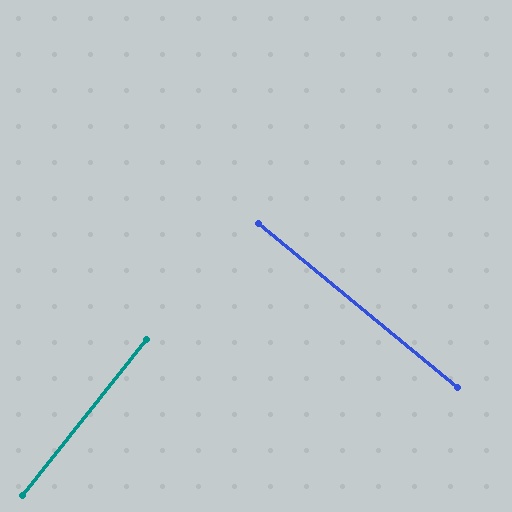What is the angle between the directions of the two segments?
Approximately 89 degrees.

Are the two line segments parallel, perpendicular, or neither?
Perpendicular — they meet at approximately 89°.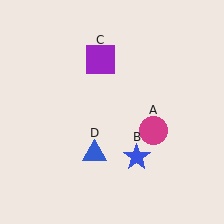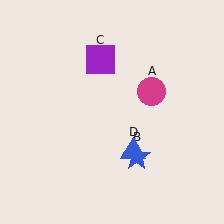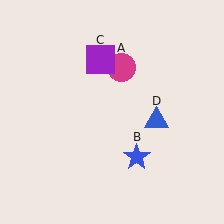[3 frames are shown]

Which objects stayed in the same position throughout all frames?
Blue star (object B) and purple square (object C) remained stationary.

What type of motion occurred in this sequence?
The magenta circle (object A), blue triangle (object D) rotated counterclockwise around the center of the scene.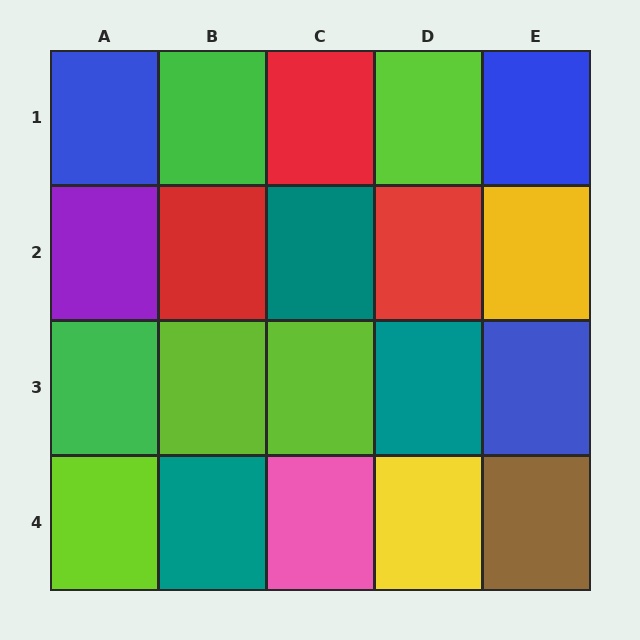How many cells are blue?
3 cells are blue.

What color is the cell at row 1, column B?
Green.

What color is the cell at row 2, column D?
Red.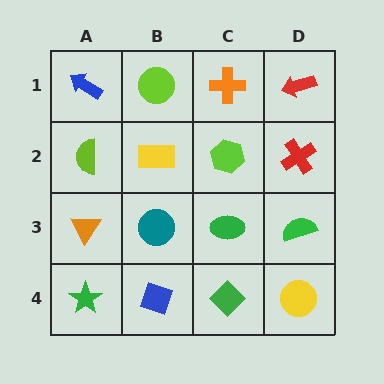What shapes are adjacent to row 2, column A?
A blue arrow (row 1, column A), an orange triangle (row 3, column A), a yellow rectangle (row 2, column B).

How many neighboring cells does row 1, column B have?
3.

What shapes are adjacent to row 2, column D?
A red arrow (row 1, column D), a green semicircle (row 3, column D), a lime hexagon (row 2, column C).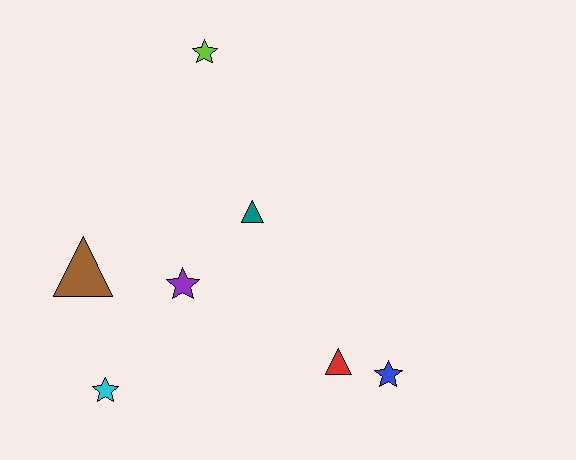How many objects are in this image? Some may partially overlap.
There are 7 objects.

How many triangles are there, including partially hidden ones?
There are 3 triangles.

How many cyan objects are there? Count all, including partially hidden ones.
There is 1 cyan object.